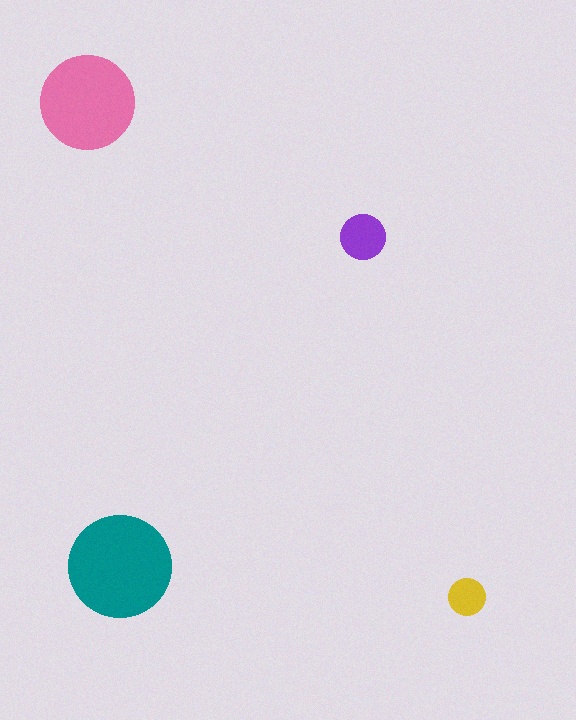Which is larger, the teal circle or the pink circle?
The teal one.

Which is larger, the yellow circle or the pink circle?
The pink one.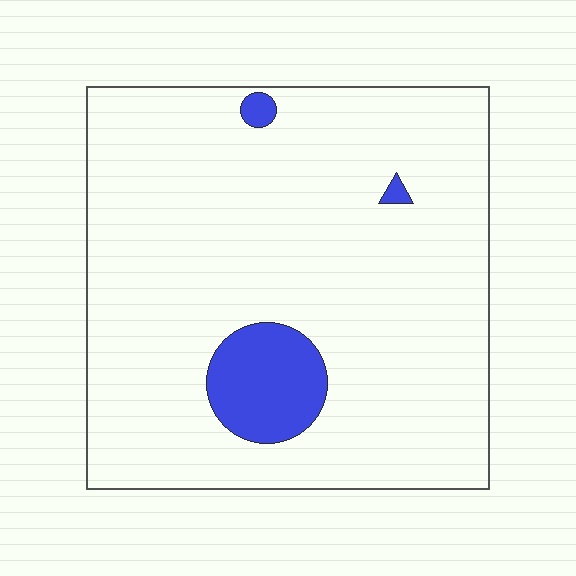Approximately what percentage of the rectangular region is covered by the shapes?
Approximately 10%.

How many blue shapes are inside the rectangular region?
3.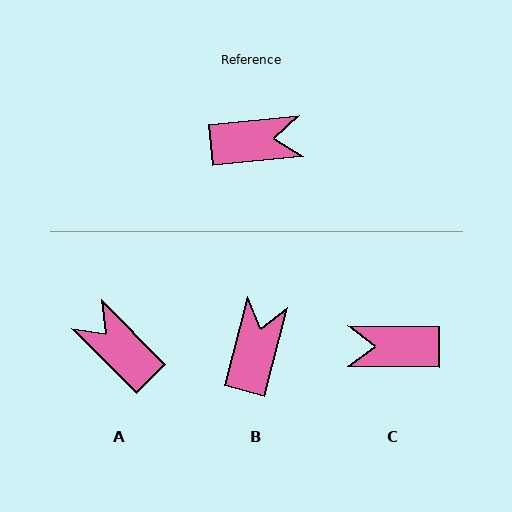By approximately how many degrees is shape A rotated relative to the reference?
Approximately 129 degrees counter-clockwise.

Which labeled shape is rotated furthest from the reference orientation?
C, about 174 degrees away.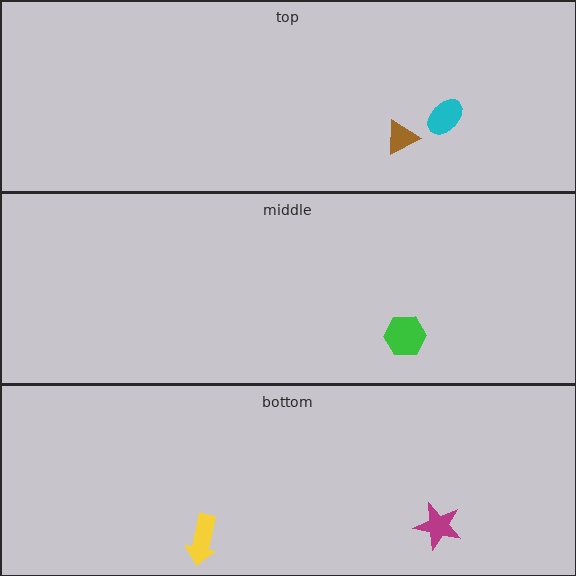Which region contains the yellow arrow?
The bottom region.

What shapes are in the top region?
The brown triangle, the cyan ellipse.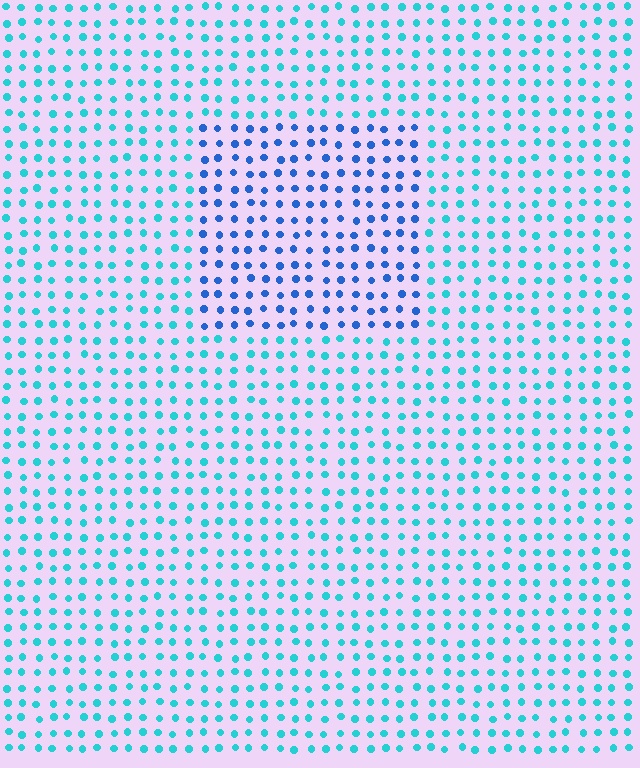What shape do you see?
I see a rectangle.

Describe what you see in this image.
The image is filled with small cyan elements in a uniform arrangement. A rectangle-shaped region is visible where the elements are tinted to a slightly different hue, forming a subtle color boundary.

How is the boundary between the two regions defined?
The boundary is defined purely by a slight shift in hue (about 38 degrees). Spacing, size, and orientation are identical on both sides.